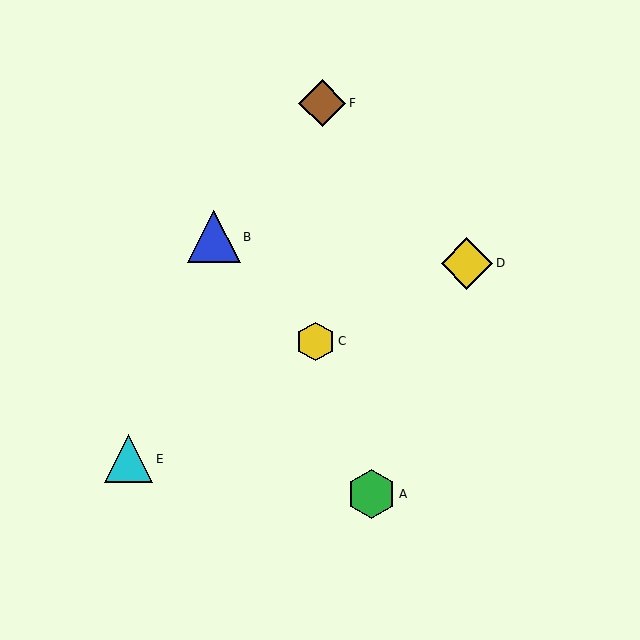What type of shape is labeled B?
Shape B is a blue triangle.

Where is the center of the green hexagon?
The center of the green hexagon is at (371, 494).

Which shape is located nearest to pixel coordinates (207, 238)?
The blue triangle (labeled B) at (214, 237) is nearest to that location.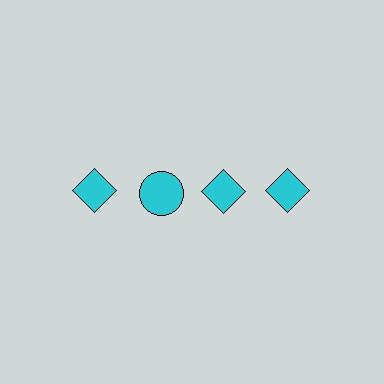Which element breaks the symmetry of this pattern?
The cyan circle in the top row, second from left column breaks the symmetry. All other shapes are cyan diamonds.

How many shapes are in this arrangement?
There are 4 shapes arranged in a grid pattern.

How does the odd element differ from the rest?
It has a different shape: circle instead of diamond.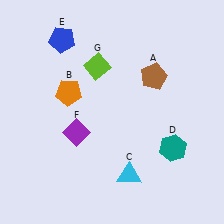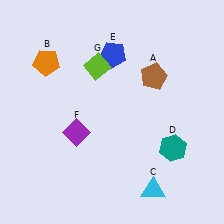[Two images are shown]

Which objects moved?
The objects that moved are: the orange pentagon (B), the cyan triangle (C), the blue pentagon (E).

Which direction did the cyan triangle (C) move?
The cyan triangle (C) moved right.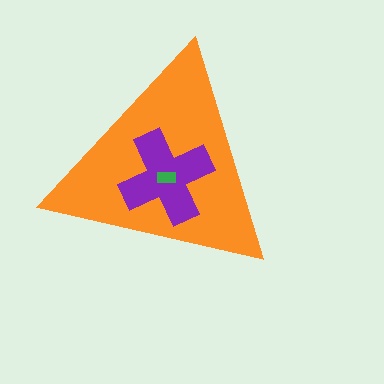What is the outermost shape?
The orange triangle.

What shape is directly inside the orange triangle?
The purple cross.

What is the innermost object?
The green rectangle.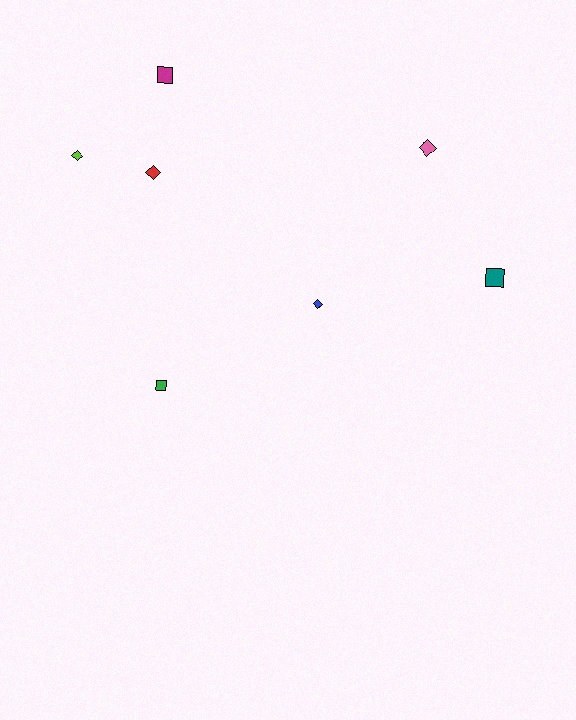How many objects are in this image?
There are 7 objects.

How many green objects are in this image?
There is 1 green object.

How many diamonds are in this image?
There are 4 diamonds.